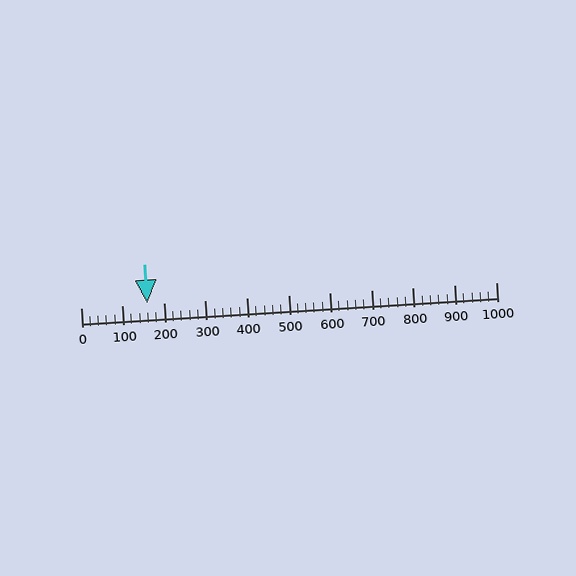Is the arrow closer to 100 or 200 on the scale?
The arrow is closer to 200.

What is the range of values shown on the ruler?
The ruler shows values from 0 to 1000.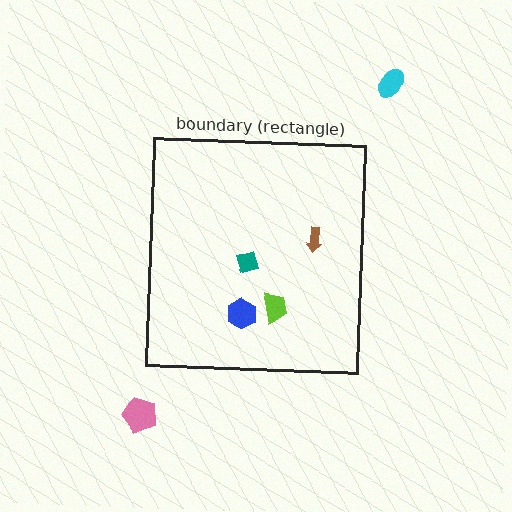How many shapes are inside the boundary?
4 inside, 2 outside.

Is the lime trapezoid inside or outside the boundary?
Inside.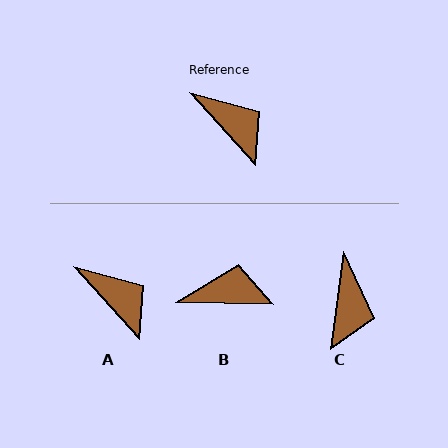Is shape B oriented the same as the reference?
No, it is off by about 46 degrees.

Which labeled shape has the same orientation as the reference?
A.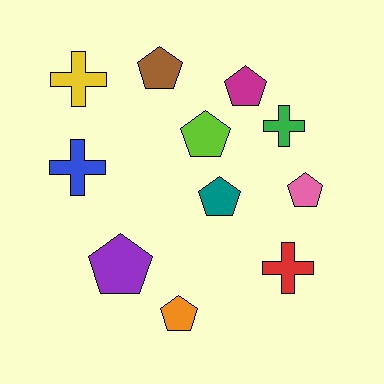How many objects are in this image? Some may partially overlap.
There are 11 objects.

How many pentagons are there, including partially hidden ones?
There are 7 pentagons.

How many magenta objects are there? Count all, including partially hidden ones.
There is 1 magenta object.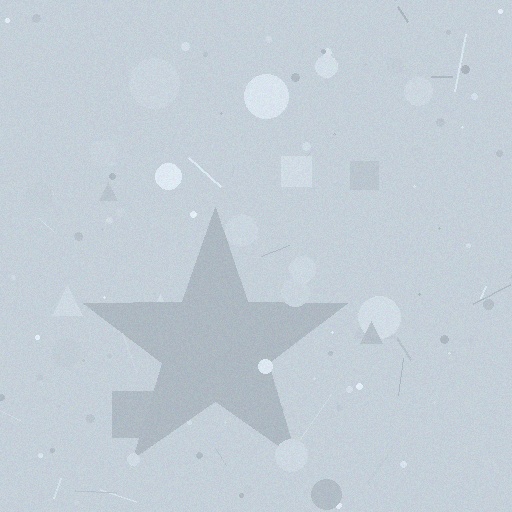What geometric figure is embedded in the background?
A star is embedded in the background.